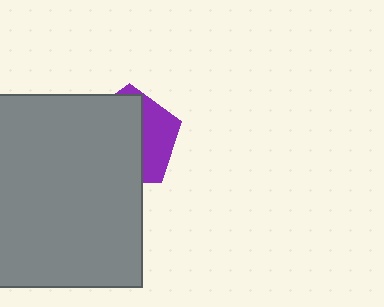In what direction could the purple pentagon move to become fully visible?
The purple pentagon could move right. That would shift it out from behind the gray rectangle entirely.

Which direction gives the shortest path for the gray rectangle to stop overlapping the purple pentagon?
Moving left gives the shortest separation.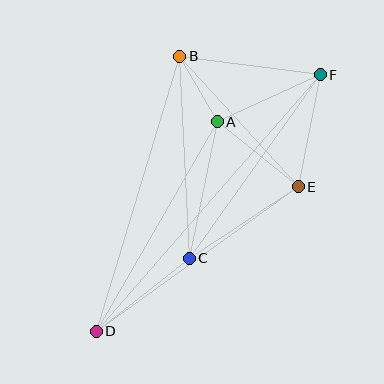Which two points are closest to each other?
Points A and B are closest to each other.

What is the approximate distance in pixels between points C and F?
The distance between C and F is approximately 226 pixels.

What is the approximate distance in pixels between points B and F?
The distance between B and F is approximately 142 pixels.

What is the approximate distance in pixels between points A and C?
The distance between A and C is approximately 139 pixels.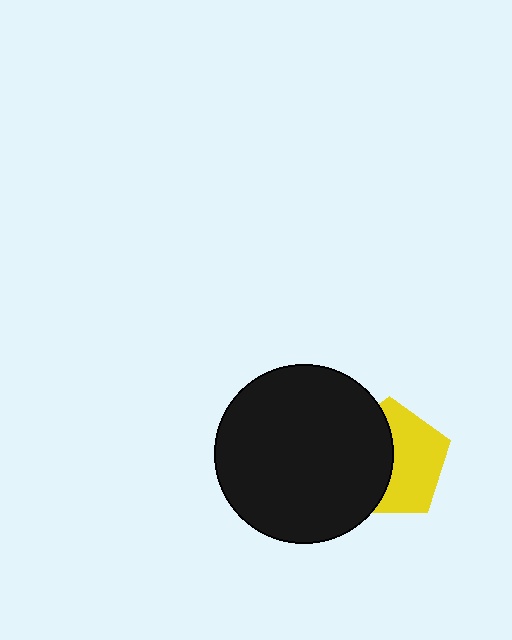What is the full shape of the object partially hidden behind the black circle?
The partially hidden object is a yellow pentagon.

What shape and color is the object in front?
The object in front is a black circle.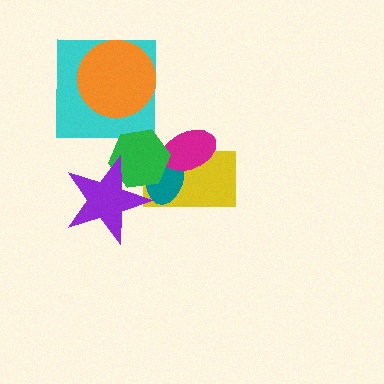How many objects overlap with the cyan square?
1 object overlaps with the cyan square.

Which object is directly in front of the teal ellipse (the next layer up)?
The magenta ellipse is directly in front of the teal ellipse.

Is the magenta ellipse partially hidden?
Yes, it is partially covered by another shape.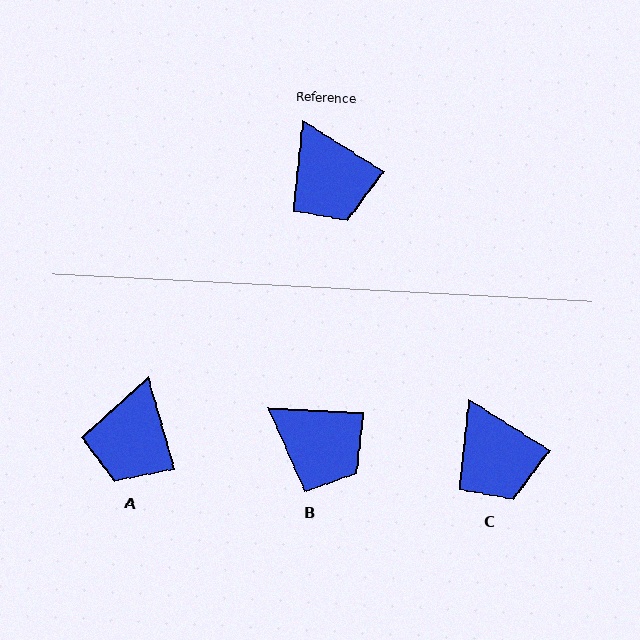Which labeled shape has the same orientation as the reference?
C.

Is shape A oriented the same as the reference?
No, it is off by about 42 degrees.